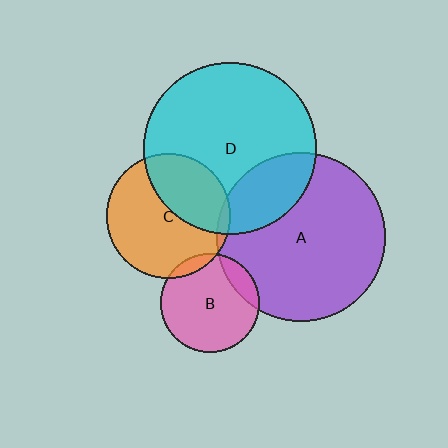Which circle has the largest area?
Circle D (cyan).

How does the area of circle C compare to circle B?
Approximately 1.6 times.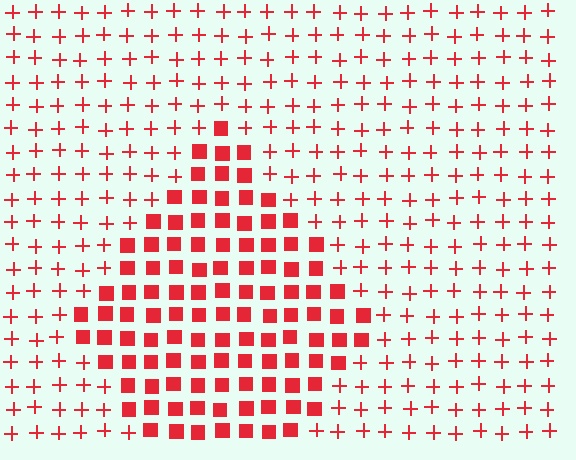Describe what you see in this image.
The image is filled with small red elements arranged in a uniform grid. A diamond-shaped region contains squares, while the surrounding area contains plus signs. The boundary is defined purely by the change in element shape.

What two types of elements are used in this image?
The image uses squares inside the diamond region and plus signs outside it.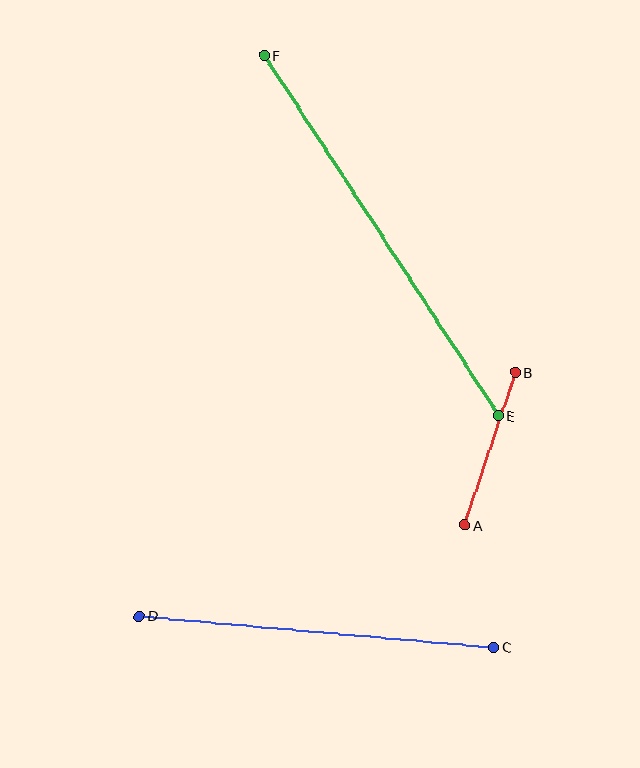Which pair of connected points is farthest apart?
Points E and F are farthest apart.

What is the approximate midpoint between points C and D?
The midpoint is at approximately (316, 632) pixels.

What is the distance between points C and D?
The distance is approximately 355 pixels.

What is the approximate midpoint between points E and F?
The midpoint is at approximately (381, 236) pixels.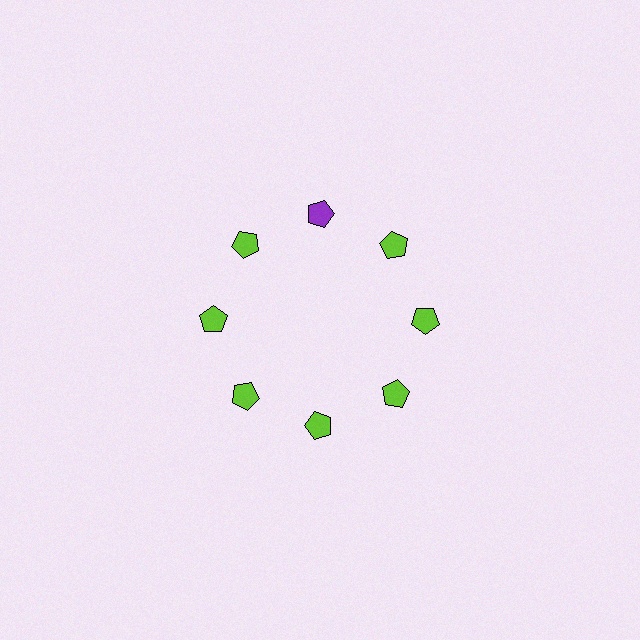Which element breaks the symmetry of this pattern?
The purple pentagon at roughly the 12 o'clock position breaks the symmetry. All other shapes are lime pentagons.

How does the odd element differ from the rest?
It has a different color: purple instead of lime.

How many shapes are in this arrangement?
There are 8 shapes arranged in a ring pattern.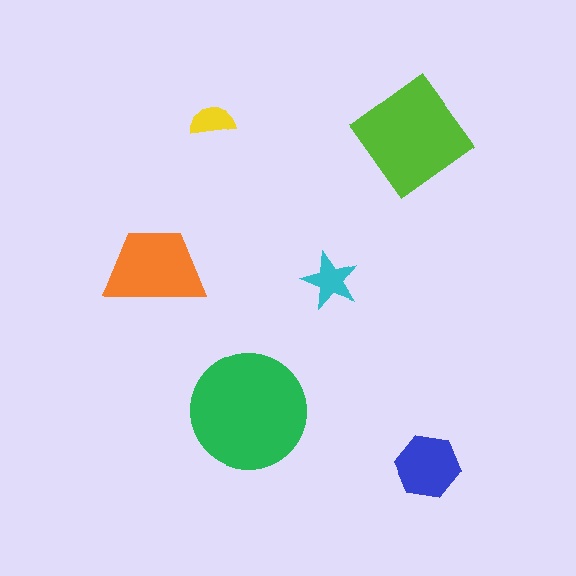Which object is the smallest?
The yellow semicircle.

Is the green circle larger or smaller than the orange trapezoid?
Larger.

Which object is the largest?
The green circle.